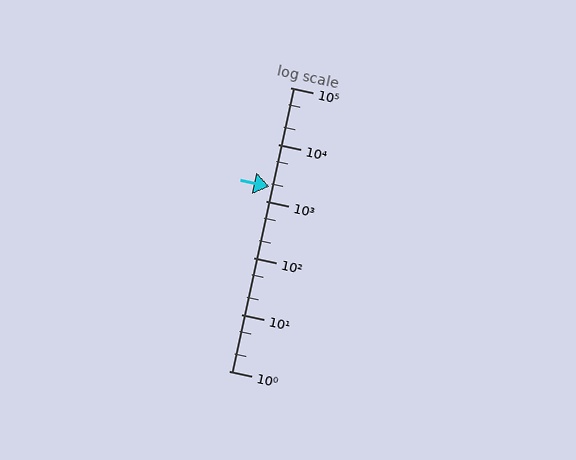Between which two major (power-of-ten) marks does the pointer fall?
The pointer is between 1000 and 10000.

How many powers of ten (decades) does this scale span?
The scale spans 5 decades, from 1 to 100000.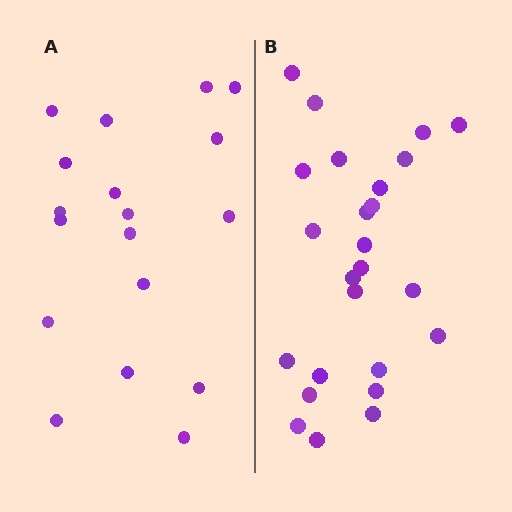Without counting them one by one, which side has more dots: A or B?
Region B (the right region) has more dots.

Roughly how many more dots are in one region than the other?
Region B has roughly 8 or so more dots than region A.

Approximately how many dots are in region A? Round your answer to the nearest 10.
About 20 dots. (The exact count is 18, which rounds to 20.)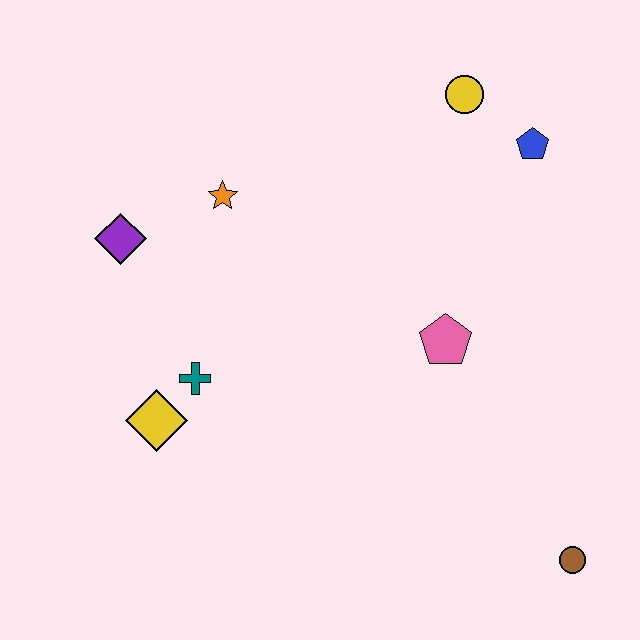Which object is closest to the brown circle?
The pink pentagon is closest to the brown circle.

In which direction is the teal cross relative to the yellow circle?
The teal cross is below the yellow circle.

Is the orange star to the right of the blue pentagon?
No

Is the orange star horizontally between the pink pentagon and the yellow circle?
No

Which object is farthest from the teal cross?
The brown circle is farthest from the teal cross.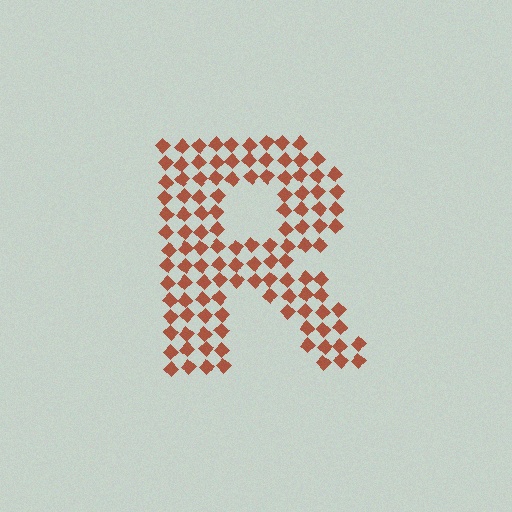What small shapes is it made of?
It is made of small diamonds.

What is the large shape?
The large shape is the letter R.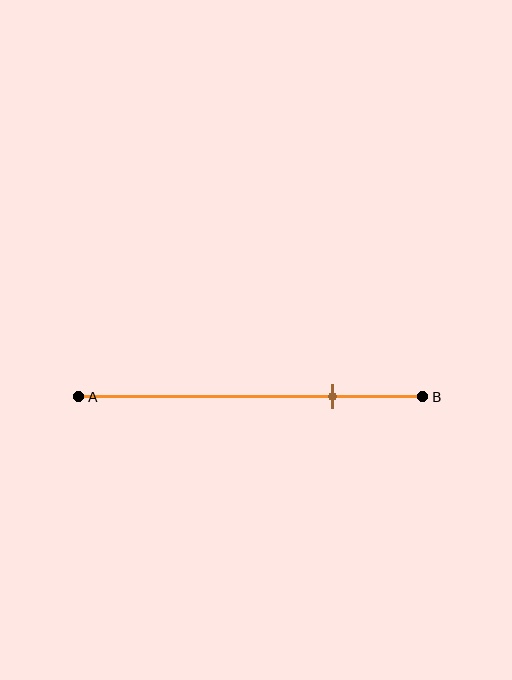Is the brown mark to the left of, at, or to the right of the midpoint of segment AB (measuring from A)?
The brown mark is to the right of the midpoint of segment AB.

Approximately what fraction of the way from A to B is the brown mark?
The brown mark is approximately 75% of the way from A to B.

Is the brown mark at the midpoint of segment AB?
No, the mark is at about 75% from A, not at the 50% midpoint.